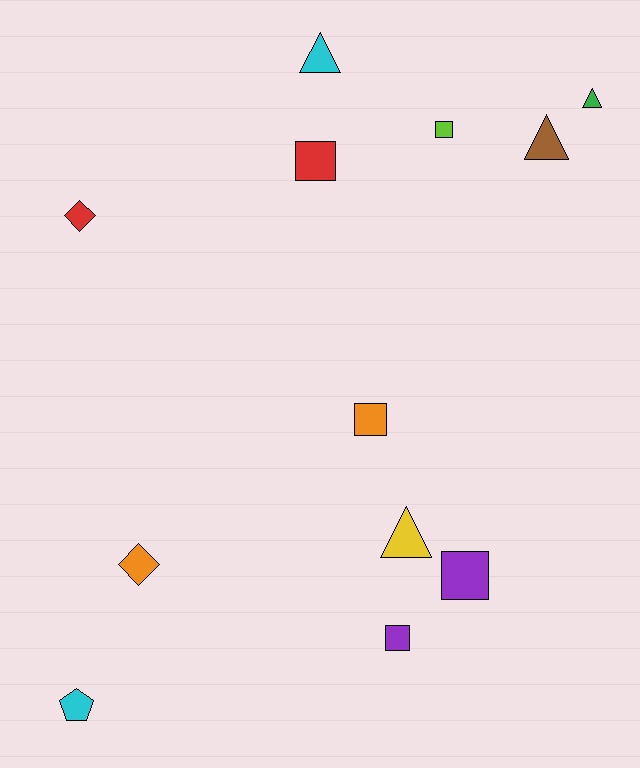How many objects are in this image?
There are 12 objects.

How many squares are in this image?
There are 5 squares.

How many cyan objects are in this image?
There are 2 cyan objects.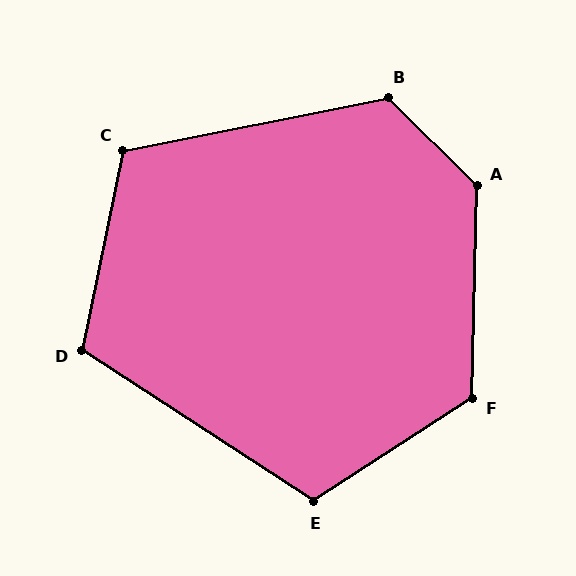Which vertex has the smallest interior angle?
D, at approximately 112 degrees.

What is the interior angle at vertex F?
Approximately 124 degrees (obtuse).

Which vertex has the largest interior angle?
A, at approximately 134 degrees.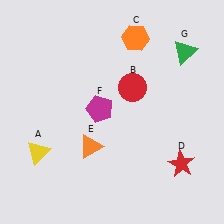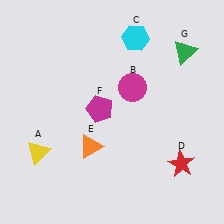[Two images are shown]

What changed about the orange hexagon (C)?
In Image 1, C is orange. In Image 2, it changed to cyan.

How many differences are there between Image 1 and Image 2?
There are 2 differences between the two images.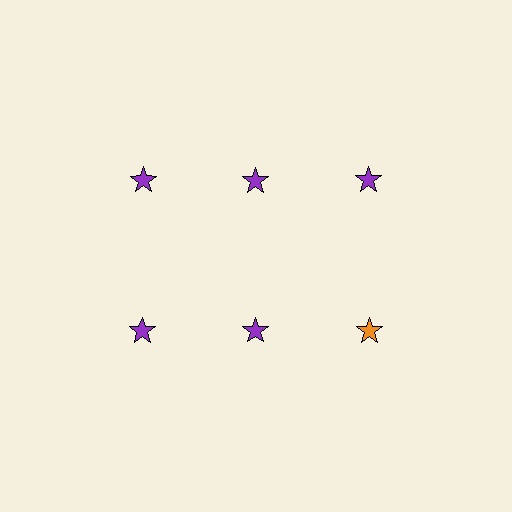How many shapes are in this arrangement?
There are 6 shapes arranged in a grid pattern.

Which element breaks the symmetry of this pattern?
The orange star in the second row, center column breaks the symmetry. All other shapes are purple stars.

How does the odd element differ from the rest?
It has a different color: orange instead of purple.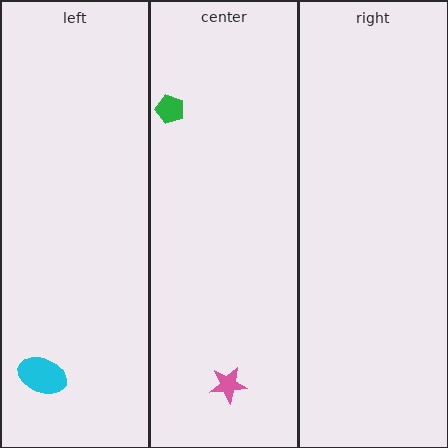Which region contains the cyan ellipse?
The left region.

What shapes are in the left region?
The cyan ellipse.